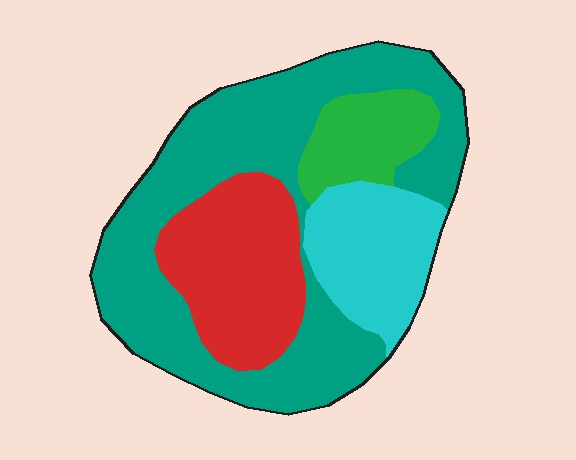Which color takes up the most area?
Teal, at roughly 50%.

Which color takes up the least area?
Green, at roughly 10%.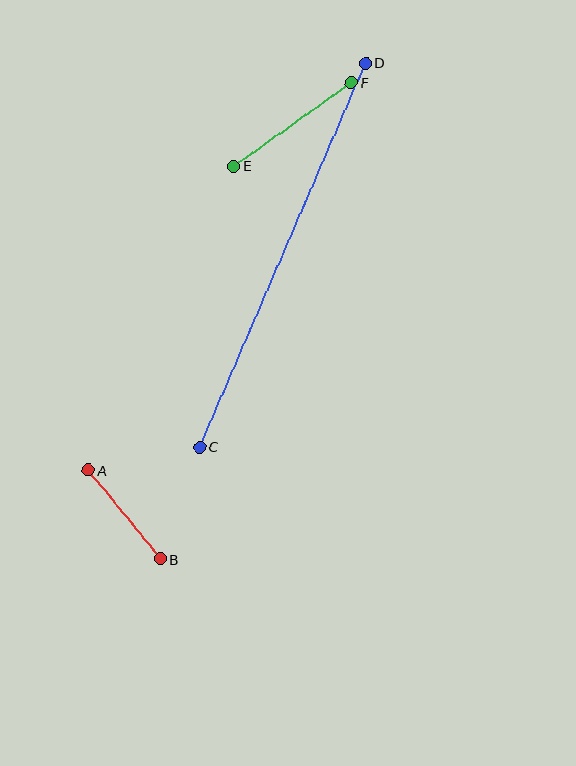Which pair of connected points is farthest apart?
Points C and D are farthest apart.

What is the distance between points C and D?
The distance is approximately 418 pixels.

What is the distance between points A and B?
The distance is approximately 114 pixels.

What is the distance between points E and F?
The distance is approximately 144 pixels.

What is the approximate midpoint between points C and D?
The midpoint is at approximately (283, 255) pixels.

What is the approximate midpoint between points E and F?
The midpoint is at approximately (293, 124) pixels.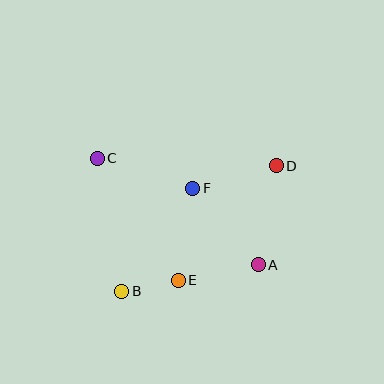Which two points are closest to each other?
Points B and E are closest to each other.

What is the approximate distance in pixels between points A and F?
The distance between A and F is approximately 101 pixels.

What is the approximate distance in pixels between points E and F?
The distance between E and F is approximately 93 pixels.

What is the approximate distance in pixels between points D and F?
The distance between D and F is approximately 87 pixels.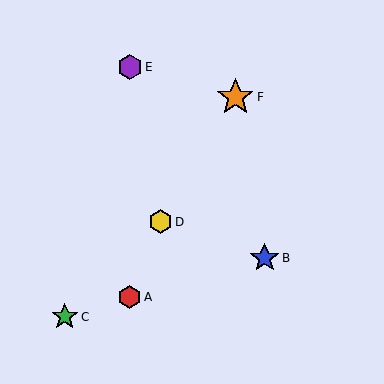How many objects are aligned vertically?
2 objects (A, E) are aligned vertically.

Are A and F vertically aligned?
No, A is at x≈130 and F is at x≈235.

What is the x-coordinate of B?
Object B is at x≈265.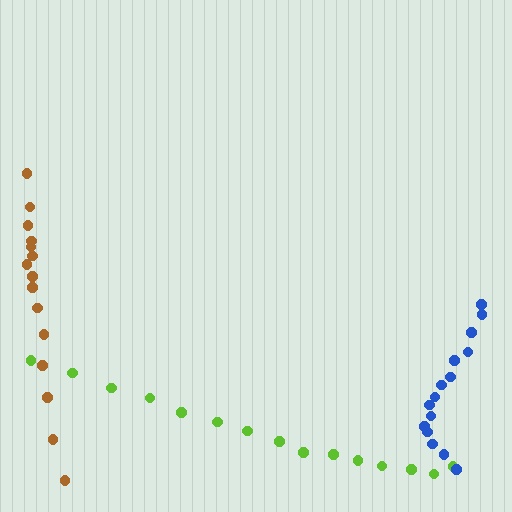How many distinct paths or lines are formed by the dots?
There are 3 distinct paths.